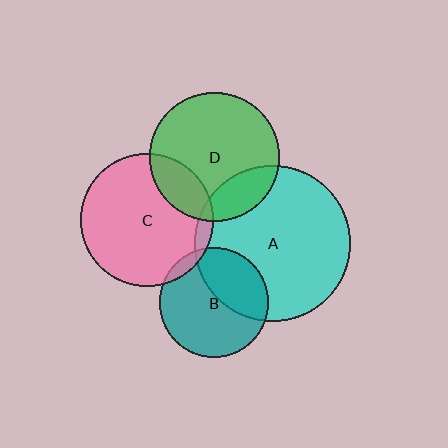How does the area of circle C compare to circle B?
Approximately 1.5 times.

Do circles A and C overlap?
Yes.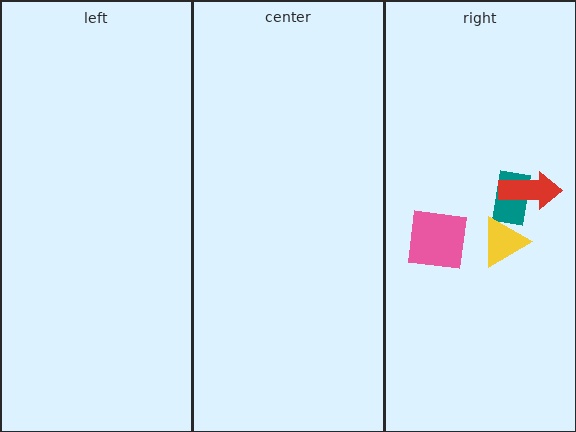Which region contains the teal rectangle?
The right region.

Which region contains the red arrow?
The right region.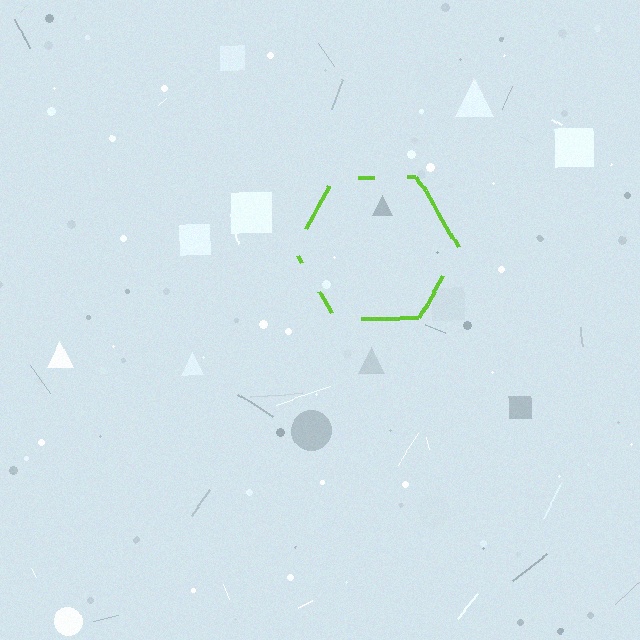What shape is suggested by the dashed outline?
The dashed outline suggests a hexagon.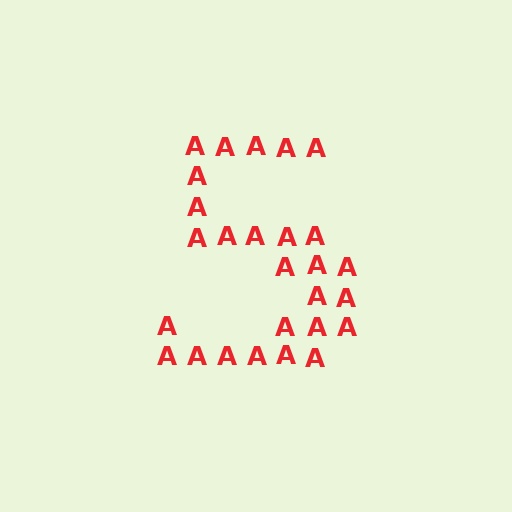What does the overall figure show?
The overall figure shows the digit 5.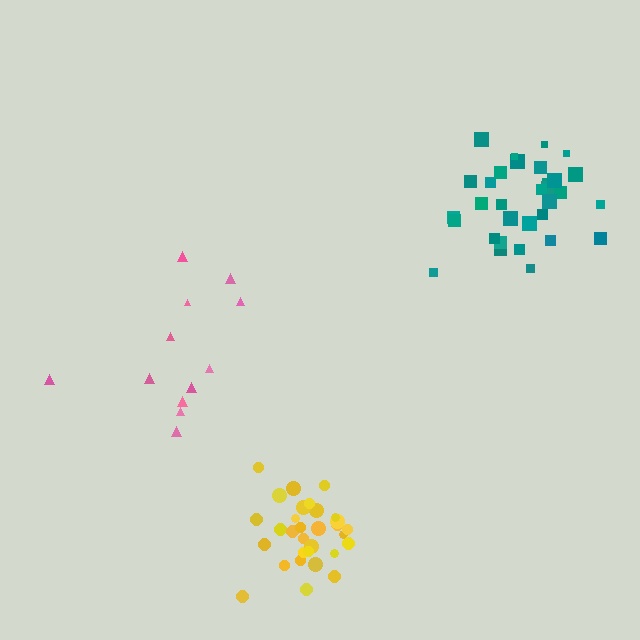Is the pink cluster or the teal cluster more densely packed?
Teal.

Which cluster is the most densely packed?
Yellow.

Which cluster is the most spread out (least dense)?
Pink.